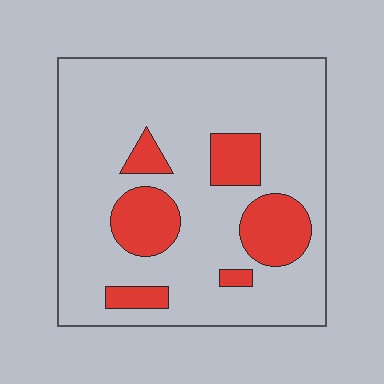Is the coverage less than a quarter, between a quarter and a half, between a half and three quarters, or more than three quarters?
Less than a quarter.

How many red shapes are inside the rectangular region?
6.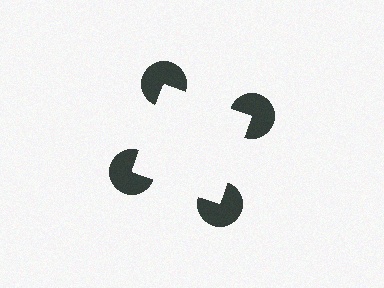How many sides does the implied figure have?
4 sides.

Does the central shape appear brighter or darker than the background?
It typically appears slightly brighter than the background, even though no actual brightness change is drawn.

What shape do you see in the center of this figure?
An illusory square — its edges are inferred from the aligned wedge cuts in the pac-man discs, not physically drawn.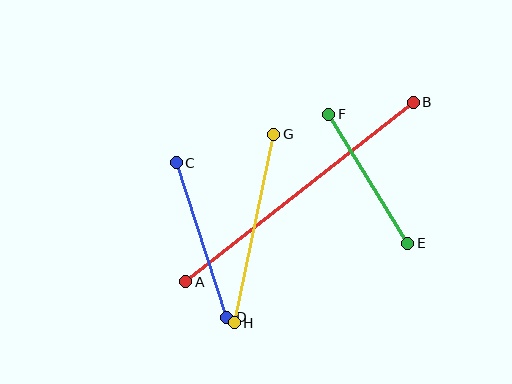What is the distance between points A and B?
The distance is approximately 289 pixels.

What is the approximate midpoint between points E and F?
The midpoint is at approximately (368, 179) pixels.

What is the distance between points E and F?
The distance is approximately 152 pixels.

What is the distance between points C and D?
The distance is approximately 163 pixels.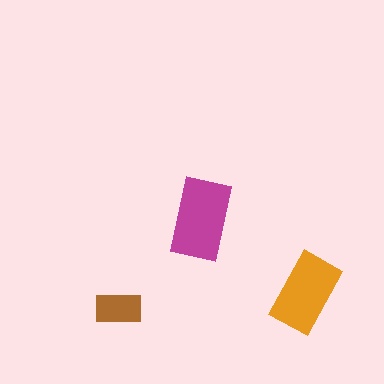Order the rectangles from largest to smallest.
the magenta one, the orange one, the brown one.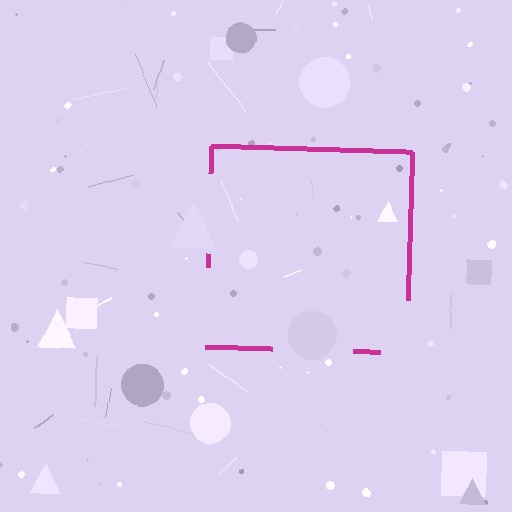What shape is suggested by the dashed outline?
The dashed outline suggests a square.